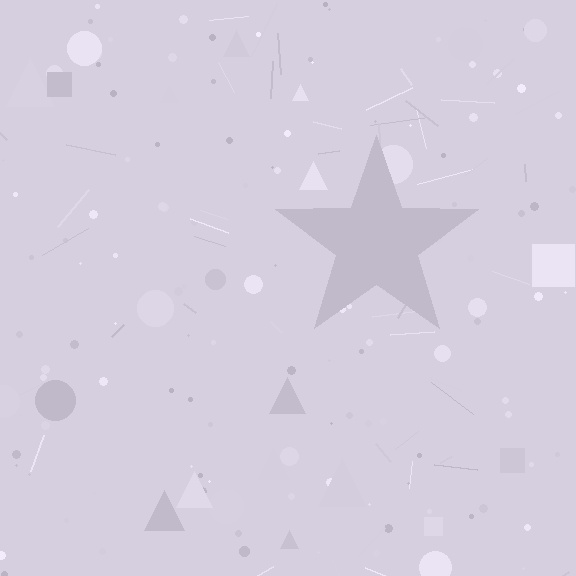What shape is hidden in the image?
A star is hidden in the image.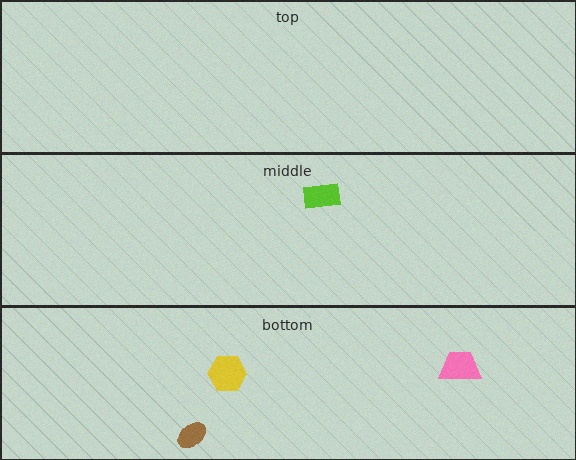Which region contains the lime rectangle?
The middle region.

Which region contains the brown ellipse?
The bottom region.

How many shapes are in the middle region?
1.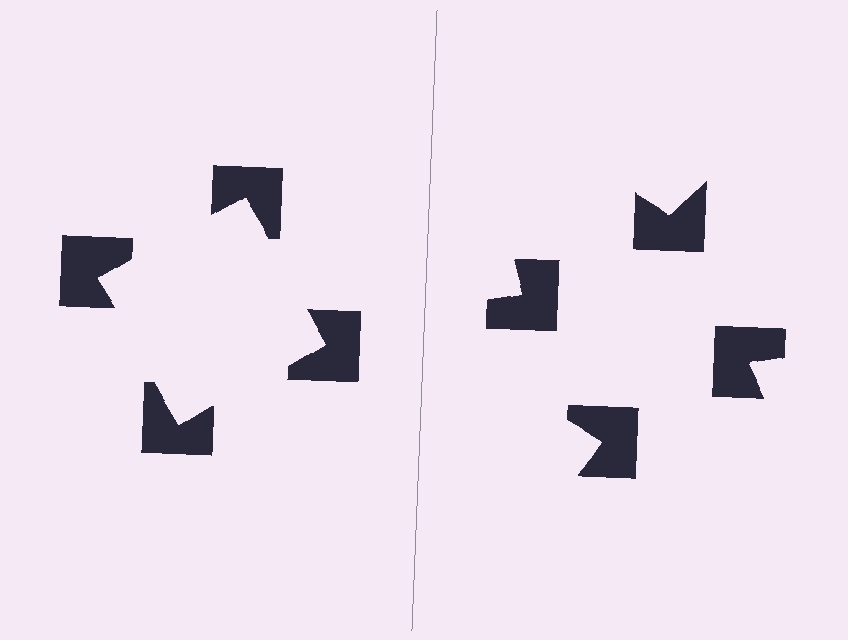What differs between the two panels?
The notched squares are positioned identically on both sides; only the wedge orientations differ. On the left they align to a square; on the right they are misaligned.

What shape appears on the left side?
An illusory square.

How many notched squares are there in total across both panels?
8 — 4 on each side.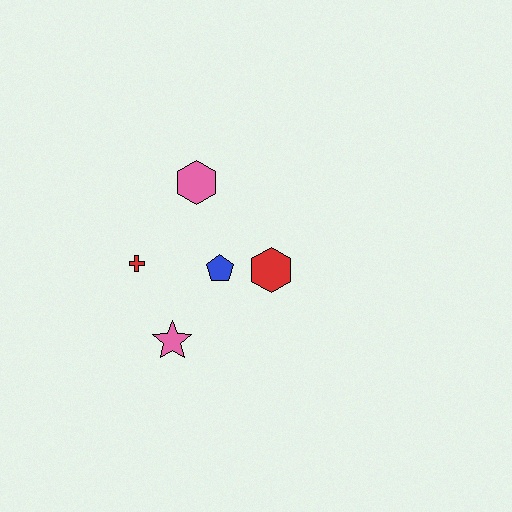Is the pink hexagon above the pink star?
Yes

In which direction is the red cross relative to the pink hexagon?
The red cross is below the pink hexagon.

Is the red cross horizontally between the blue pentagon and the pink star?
No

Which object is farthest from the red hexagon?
The red cross is farthest from the red hexagon.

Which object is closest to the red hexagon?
The blue pentagon is closest to the red hexagon.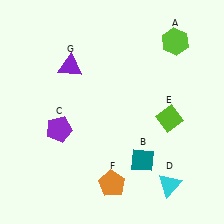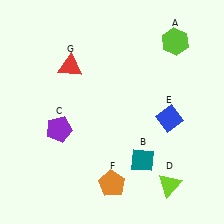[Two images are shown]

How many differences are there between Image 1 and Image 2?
There are 3 differences between the two images.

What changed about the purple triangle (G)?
In Image 1, G is purple. In Image 2, it changed to red.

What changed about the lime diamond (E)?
In Image 1, E is lime. In Image 2, it changed to blue.